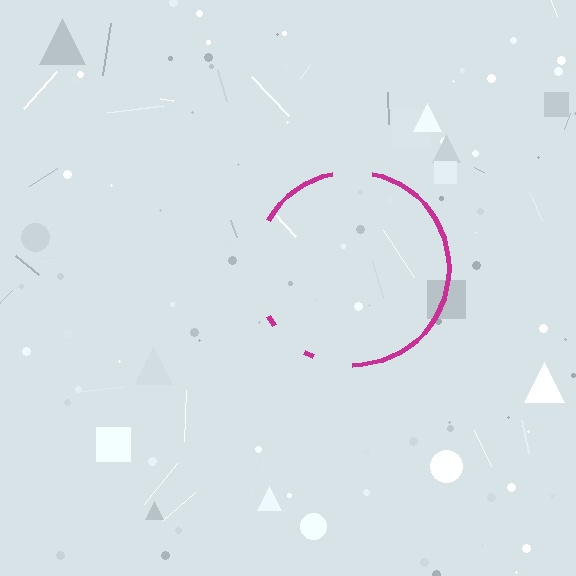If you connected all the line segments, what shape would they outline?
They would outline a circle.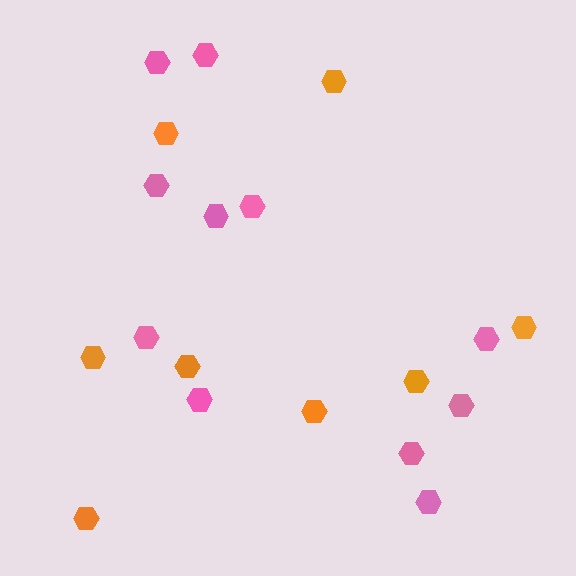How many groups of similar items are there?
There are 2 groups: one group of pink hexagons (11) and one group of orange hexagons (8).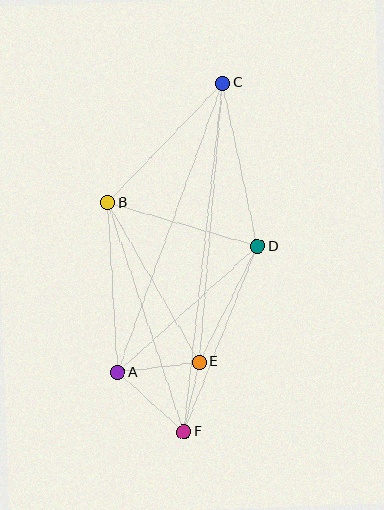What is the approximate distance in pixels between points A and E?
The distance between A and E is approximately 82 pixels.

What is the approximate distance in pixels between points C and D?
The distance between C and D is approximately 167 pixels.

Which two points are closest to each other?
Points E and F are closest to each other.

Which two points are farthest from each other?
Points C and F are farthest from each other.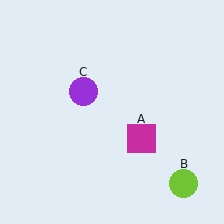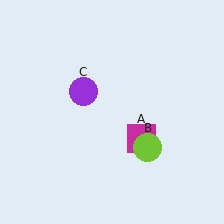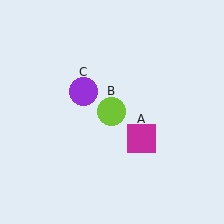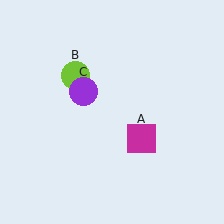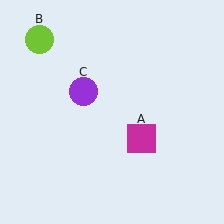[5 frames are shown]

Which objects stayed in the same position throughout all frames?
Magenta square (object A) and purple circle (object C) remained stationary.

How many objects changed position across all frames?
1 object changed position: lime circle (object B).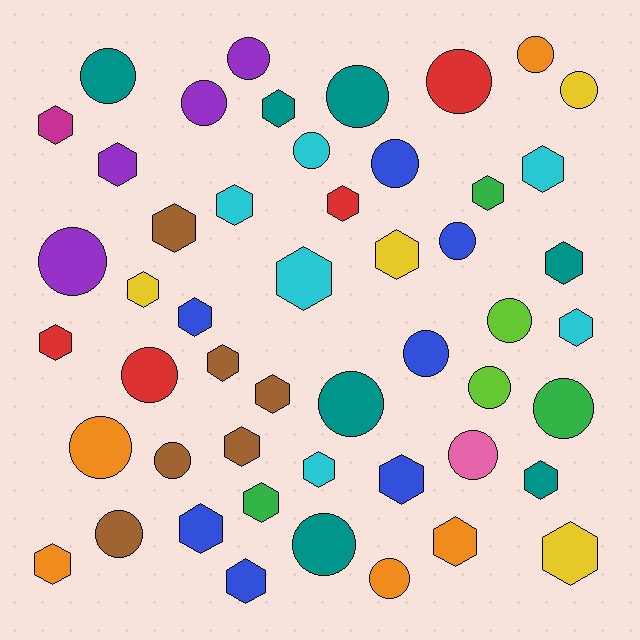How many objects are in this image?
There are 50 objects.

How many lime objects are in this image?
There are 2 lime objects.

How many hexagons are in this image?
There are 27 hexagons.